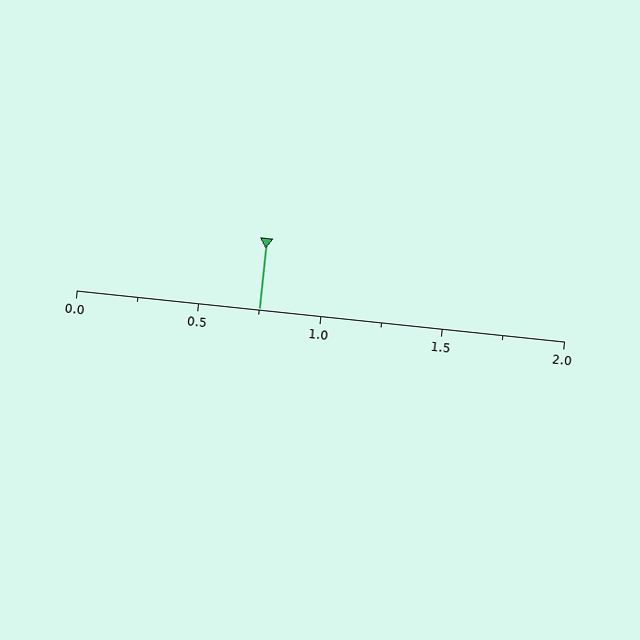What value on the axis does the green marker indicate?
The marker indicates approximately 0.75.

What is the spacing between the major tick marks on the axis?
The major ticks are spaced 0.5 apart.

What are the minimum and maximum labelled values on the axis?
The axis runs from 0.0 to 2.0.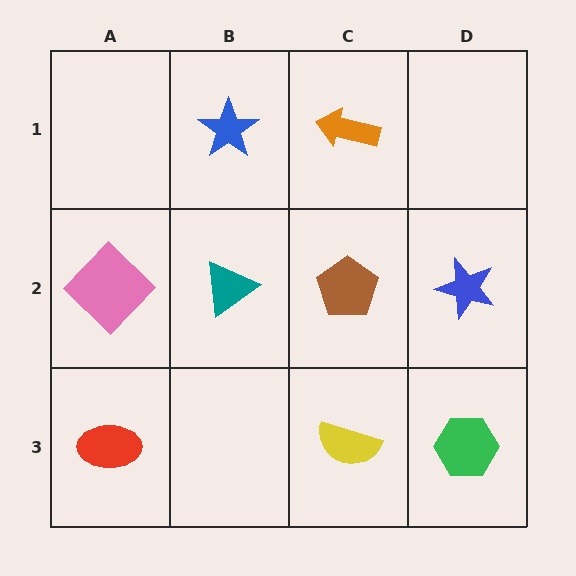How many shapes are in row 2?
4 shapes.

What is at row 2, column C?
A brown pentagon.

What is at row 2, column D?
A blue star.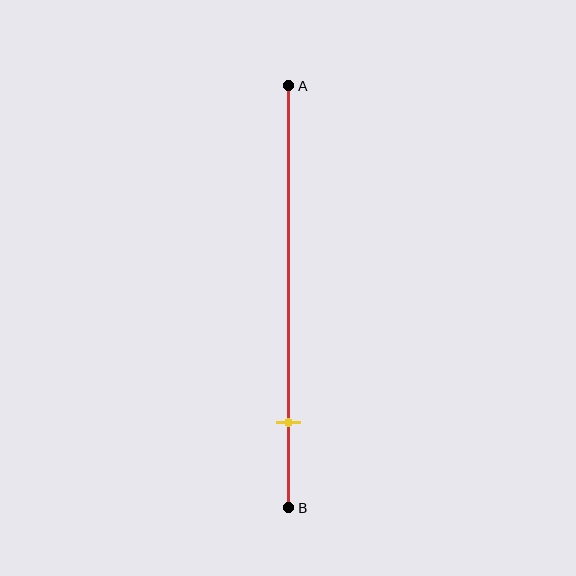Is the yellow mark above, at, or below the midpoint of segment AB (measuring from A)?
The yellow mark is below the midpoint of segment AB.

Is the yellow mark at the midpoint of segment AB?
No, the mark is at about 80% from A, not at the 50% midpoint.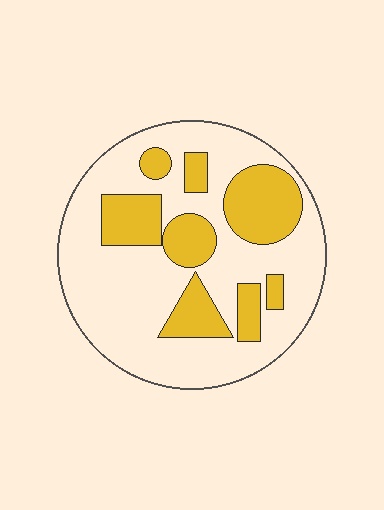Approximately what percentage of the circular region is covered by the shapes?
Approximately 30%.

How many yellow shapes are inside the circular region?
8.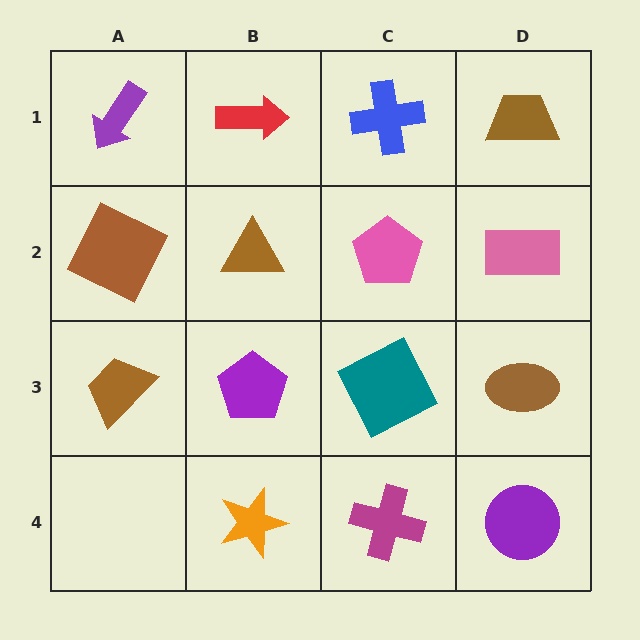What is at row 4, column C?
A magenta cross.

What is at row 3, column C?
A teal square.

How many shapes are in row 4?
3 shapes.